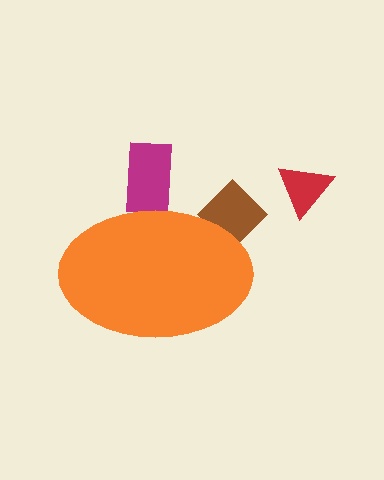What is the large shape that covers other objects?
An orange ellipse.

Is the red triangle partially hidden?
No, the red triangle is fully visible.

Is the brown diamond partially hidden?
Yes, the brown diamond is partially hidden behind the orange ellipse.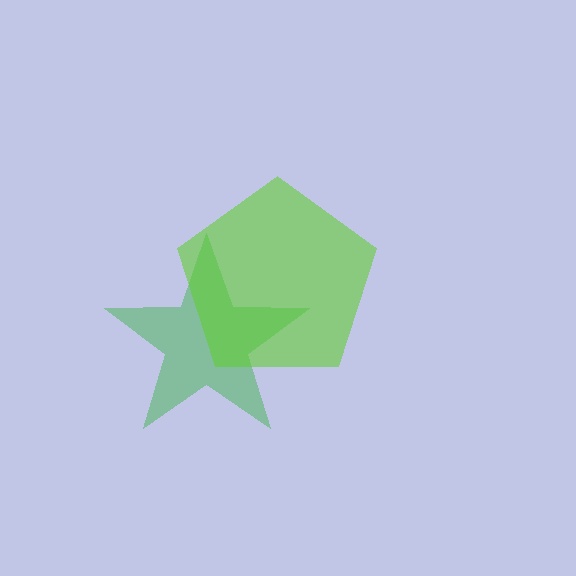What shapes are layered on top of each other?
The layered shapes are: a green star, a lime pentagon.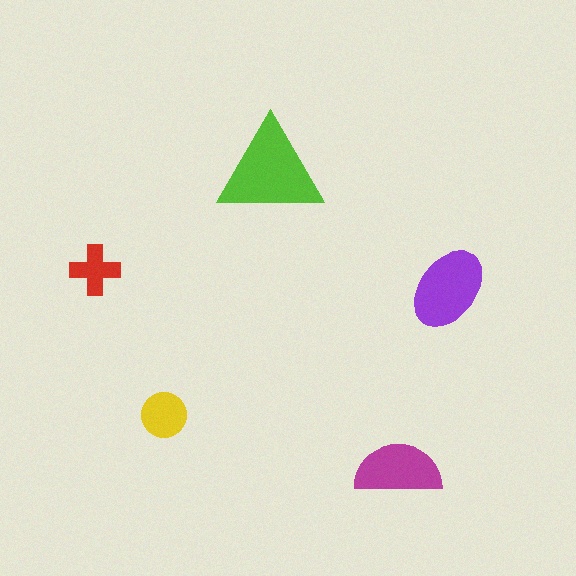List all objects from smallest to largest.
The red cross, the yellow circle, the magenta semicircle, the purple ellipse, the lime triangle.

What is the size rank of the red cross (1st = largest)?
5th.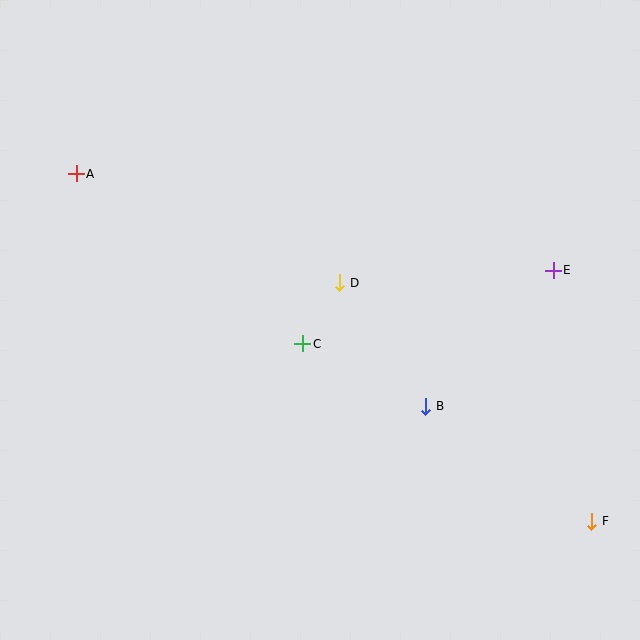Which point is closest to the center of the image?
Point C at (303, 344) is closest to the center.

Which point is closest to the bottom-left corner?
Point C is closest to the bottom-left corner.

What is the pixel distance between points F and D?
The distance between F and D is 347 pixels.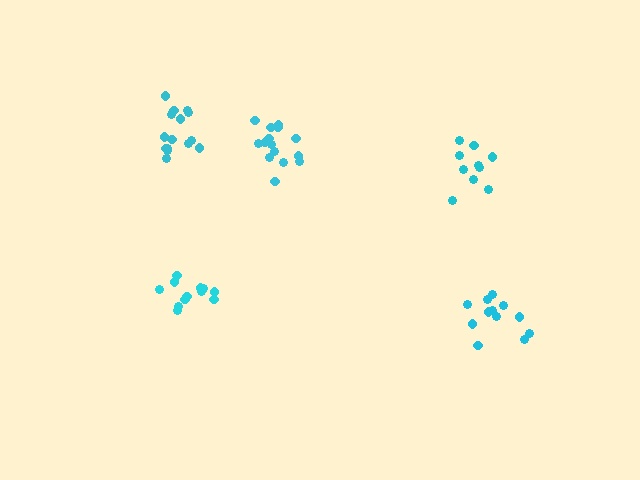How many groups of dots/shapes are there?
There are 5 groups.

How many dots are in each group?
Group 1: 10 dots, Group 2: 12 dots, Group 3: 15 dots, Group 4: 12 dots, Group 5: 15 dots (64 total).